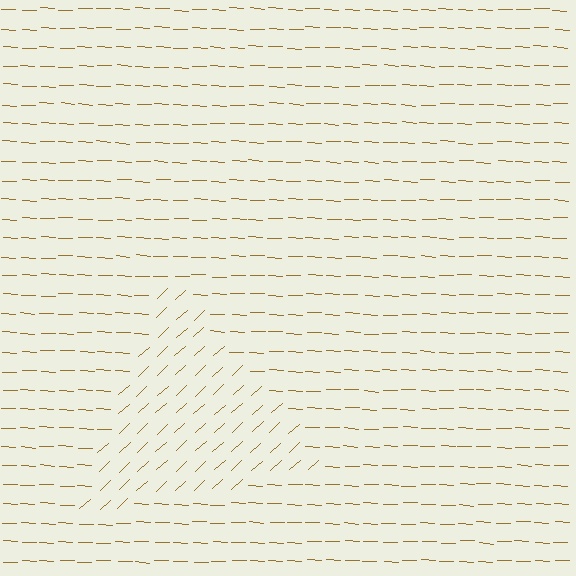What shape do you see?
I see a triangle.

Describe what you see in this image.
The image is filled with small brown line segments. A triangle region in the image has lines oriented differently from the surrounding lines, creating a visible texture boundary.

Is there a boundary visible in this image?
Yes, there is a texture boundary formed by a change in line orientation.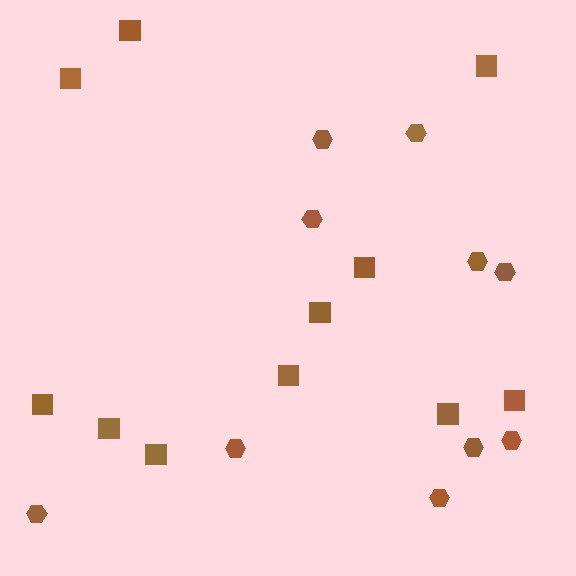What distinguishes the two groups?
There are 2 groups: one group of hexagons (10) and one group of squares (11).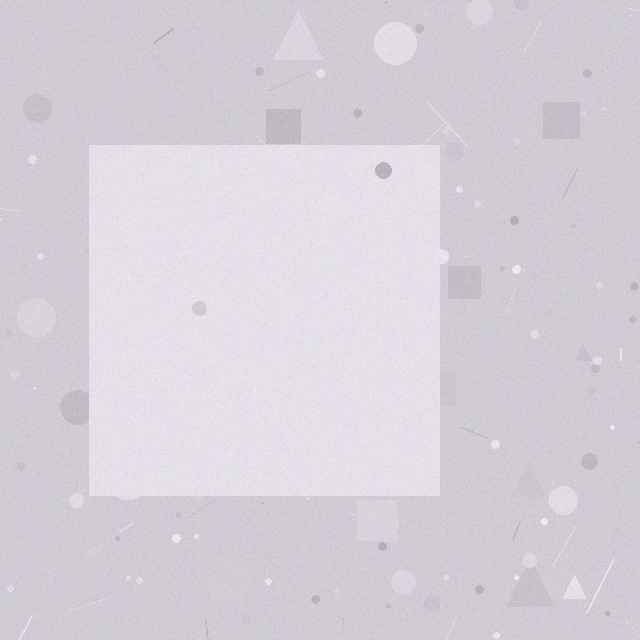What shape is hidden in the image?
A square is hidden in the image.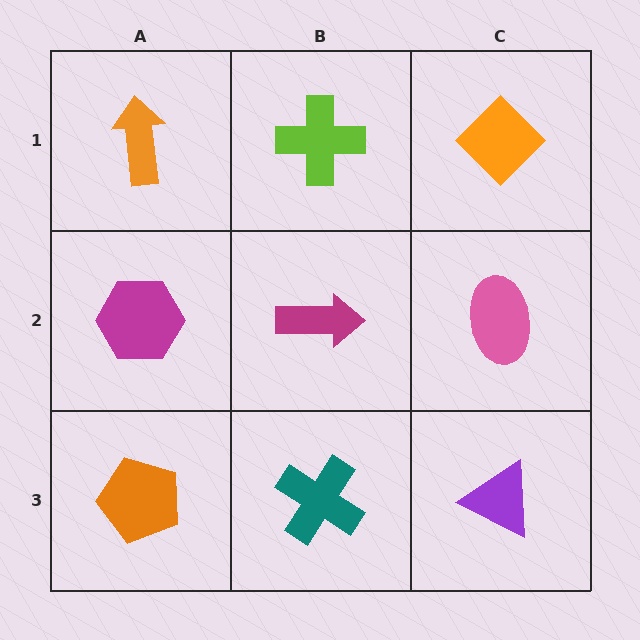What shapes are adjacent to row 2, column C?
An orange diamond (row 1, column C), a purple triangle (row 3, column C), a magenta arrow (row 2, column B).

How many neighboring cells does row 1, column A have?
2.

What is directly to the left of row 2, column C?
A magenta arrow.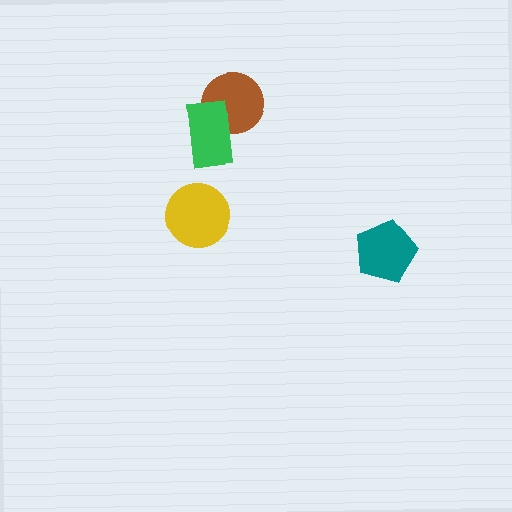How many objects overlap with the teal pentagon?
0 objects overlap with the teal pentagon.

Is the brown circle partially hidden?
Yes, it is partially covered by another shape.